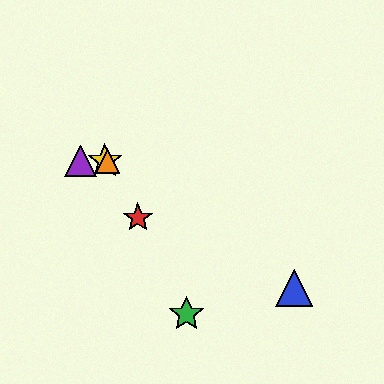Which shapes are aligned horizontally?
The yellow star, the purple triangle, the orange triangle are aligned horizontally.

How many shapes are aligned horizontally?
3 shapes (the yellow star, the purple triangle, the orange triangle) are aligned horizontally.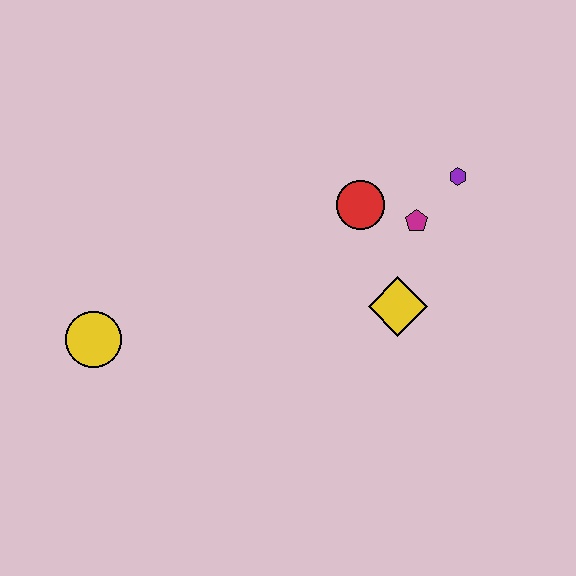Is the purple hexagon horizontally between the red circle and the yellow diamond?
No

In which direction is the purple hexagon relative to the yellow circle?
The purple hexagon is to the right of the yellow circle.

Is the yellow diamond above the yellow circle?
Yes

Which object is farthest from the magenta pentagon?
The yellow circle is farthest from the magenta pentagon.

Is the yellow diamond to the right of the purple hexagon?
No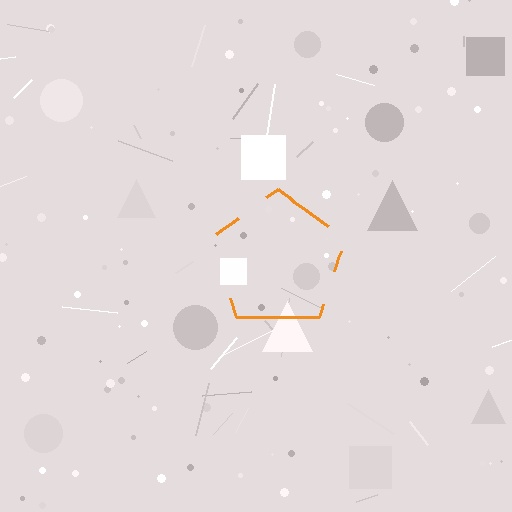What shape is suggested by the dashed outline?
The dashed outline suggests a pentagon.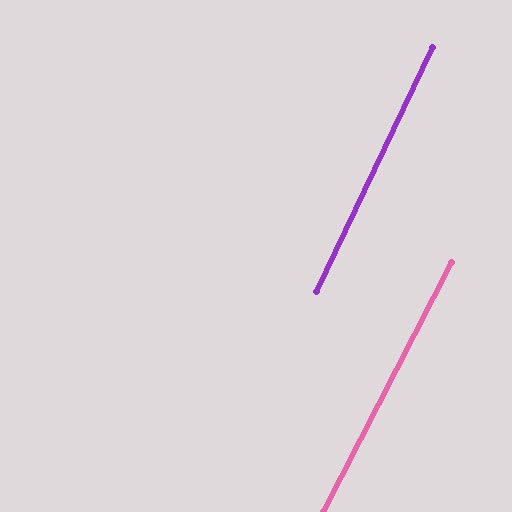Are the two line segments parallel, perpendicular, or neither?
Parallel — their directions differ by only 1.9°.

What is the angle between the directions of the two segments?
Approximately 2 degrees.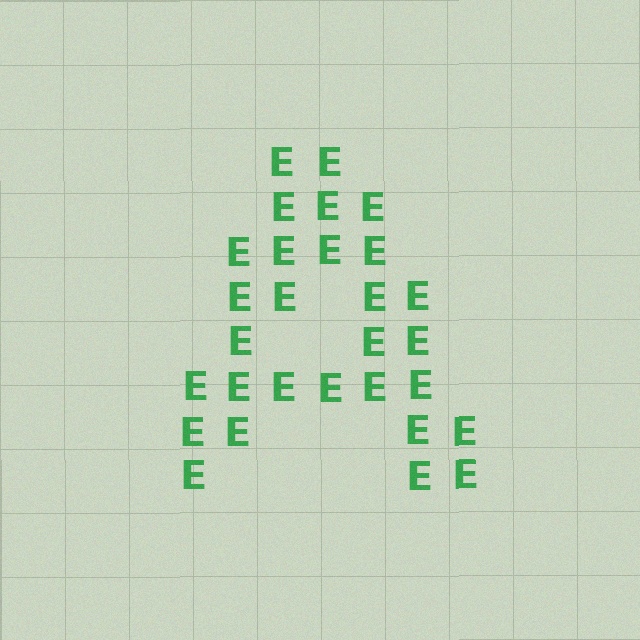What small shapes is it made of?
It is made of small letter E's.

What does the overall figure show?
The overall figure shows the letter A.